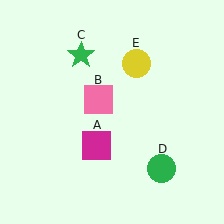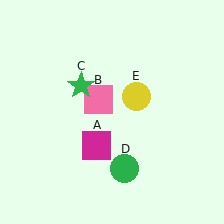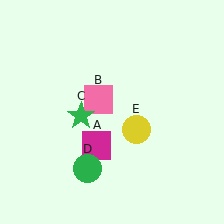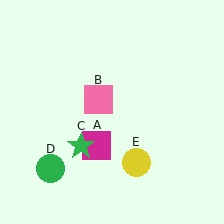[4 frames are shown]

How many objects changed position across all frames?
3 objects changed position: green star (object C), green circle (object D), yellow circle (object E).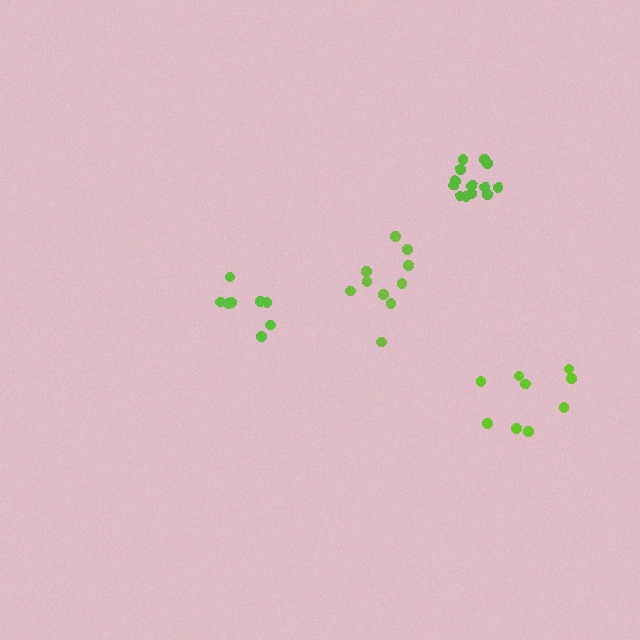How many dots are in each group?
Group 1: 8 dots, Group 2: 13 dots, Group 3: 10 dots, Group 4: 9 dots (40 total).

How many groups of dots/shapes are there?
There are 4 groups.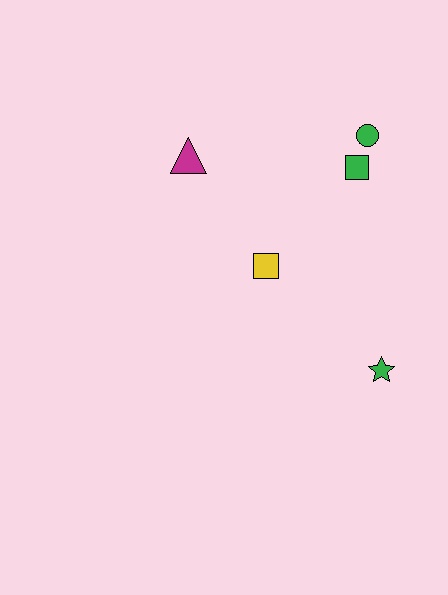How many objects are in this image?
There are 5 objects.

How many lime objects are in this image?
There are no lime objects.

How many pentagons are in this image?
There are no pentagons.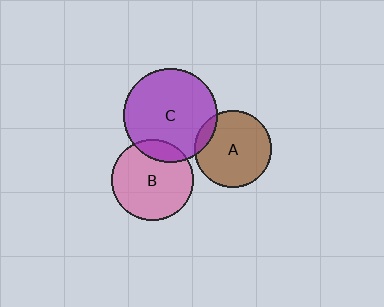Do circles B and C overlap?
Yes.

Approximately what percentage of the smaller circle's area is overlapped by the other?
Approximately 15%.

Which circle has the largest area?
Circle C (purple).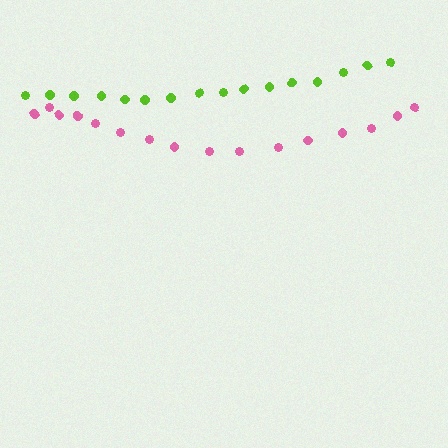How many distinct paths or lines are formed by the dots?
There are 2 distinct paths.